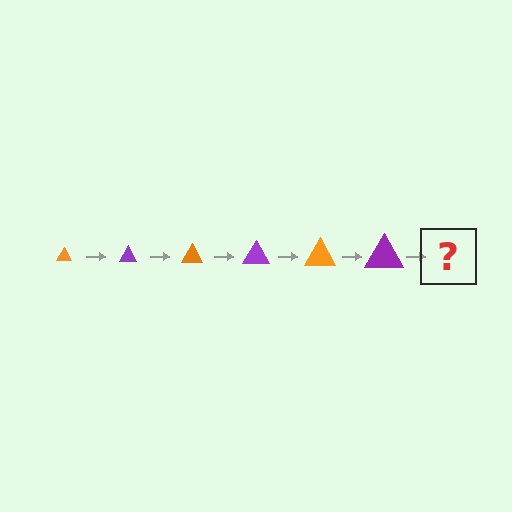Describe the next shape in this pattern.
It should be an orange triangle, larger than the previous one.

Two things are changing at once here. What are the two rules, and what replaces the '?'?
The two rules are that the triangle grows larger each step and the color cycles through orange and purple. The '?' should be an orange triangle, larger than the previous one.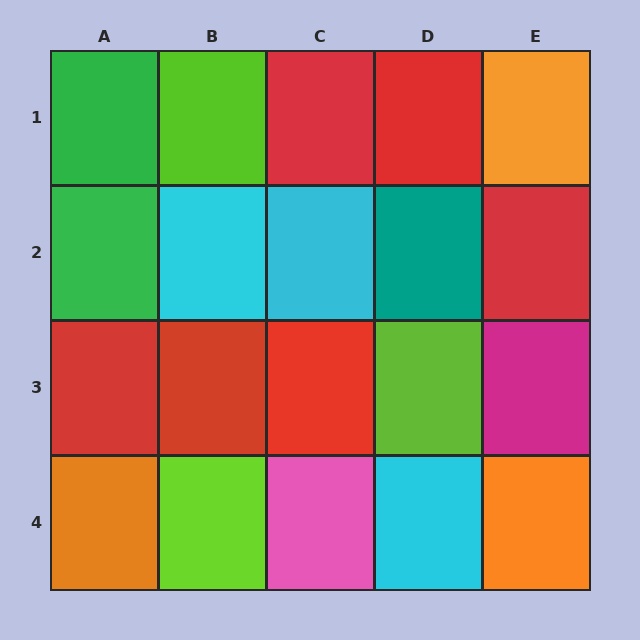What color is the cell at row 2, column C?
Cyan.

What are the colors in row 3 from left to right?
Red, red, red, lime, magenta.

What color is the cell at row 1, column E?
Orange.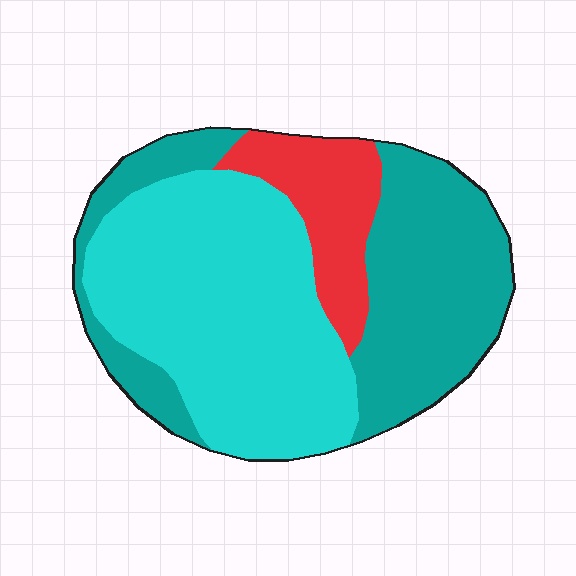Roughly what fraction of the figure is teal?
Teal takes up between a quarter and a half of the figure.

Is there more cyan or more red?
Cyan.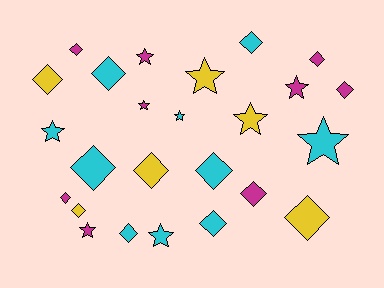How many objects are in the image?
There are 25 objects.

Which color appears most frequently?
Cyan, with 10 objects.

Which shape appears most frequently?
Diamond, with 15 objects.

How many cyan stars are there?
There are 4 cyan stars.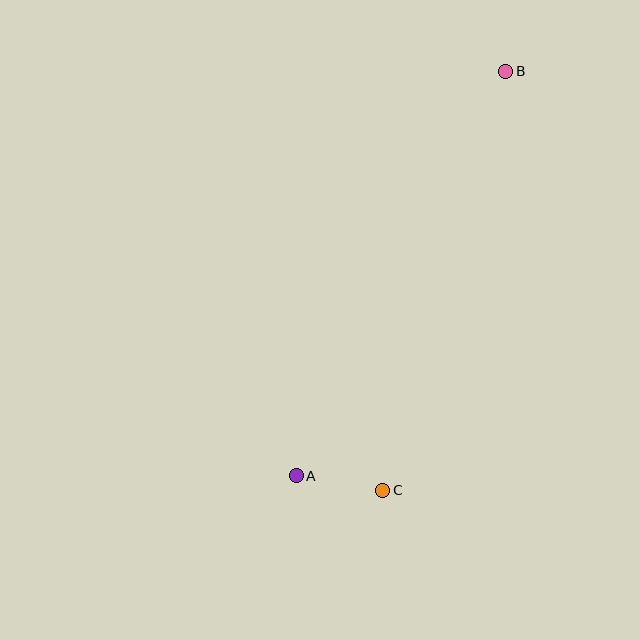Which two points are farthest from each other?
Points A and B are farthest from each other.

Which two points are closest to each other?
Points A and C are closest to each other.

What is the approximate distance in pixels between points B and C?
The distance between B and C is approximately 437 pixels.